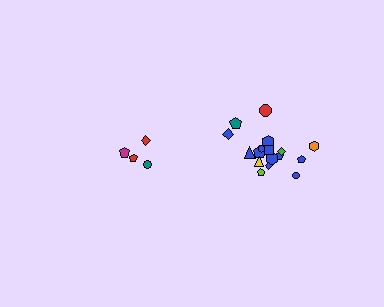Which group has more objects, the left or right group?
The right group.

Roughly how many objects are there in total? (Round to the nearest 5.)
Roughly 20 objects in total.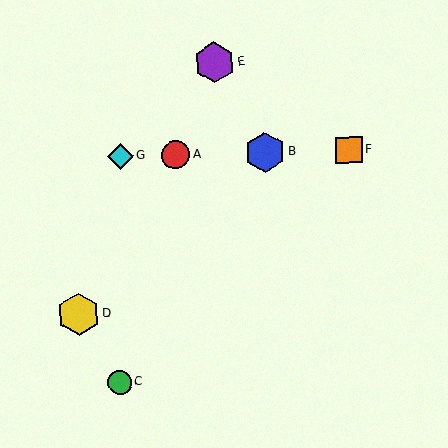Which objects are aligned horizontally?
Objects A, B, F, G are aligned horizontally.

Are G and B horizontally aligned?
Yes, both are at y≈156.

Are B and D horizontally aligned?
No, B is at y≈152 and D is at y≈314.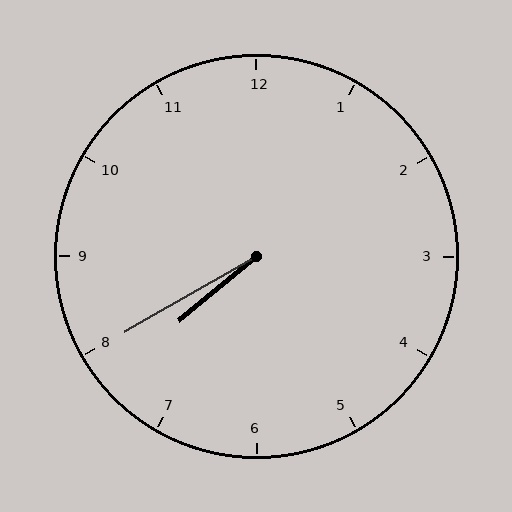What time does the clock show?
7:40.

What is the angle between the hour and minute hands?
Approximately 10 degrees.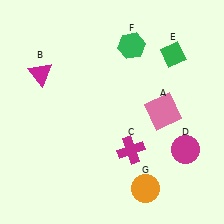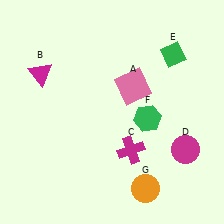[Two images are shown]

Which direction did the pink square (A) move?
The pink square (A) moved left.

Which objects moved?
The objects that moved are: the pink square (A), the green hexagon (F).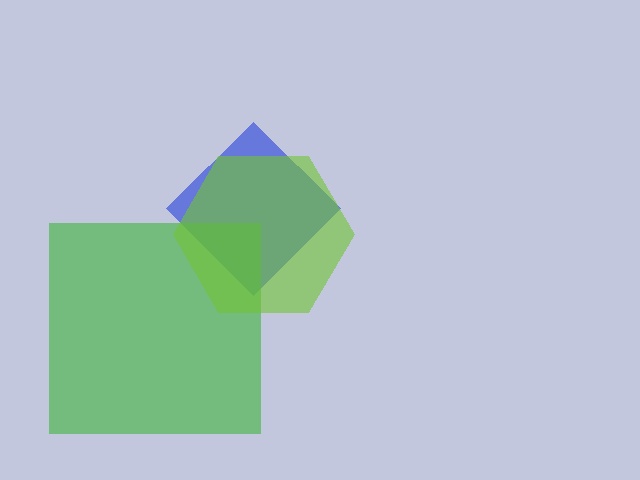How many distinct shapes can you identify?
There are 3 distinct shapes: a blue diamond, a green square, a lime hexagon.